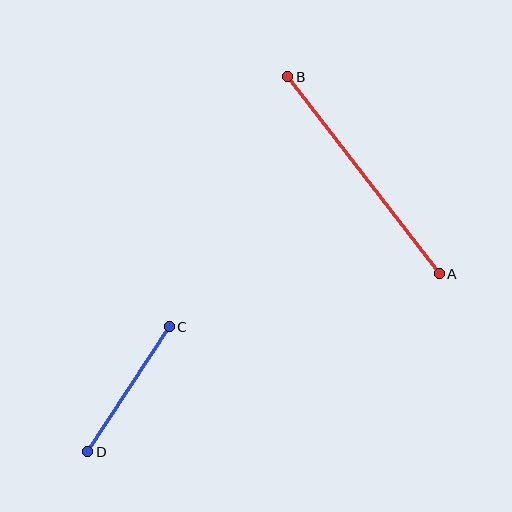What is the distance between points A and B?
The distance is approximately 249 pixels.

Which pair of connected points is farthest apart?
Points A and B are farthest apart.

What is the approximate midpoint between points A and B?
The midpoint is at approximately (363, 175) pixels.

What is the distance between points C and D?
The distance is approximately 149 pixels.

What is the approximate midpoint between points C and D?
The midpoint is at approximately (128, 389) pixels.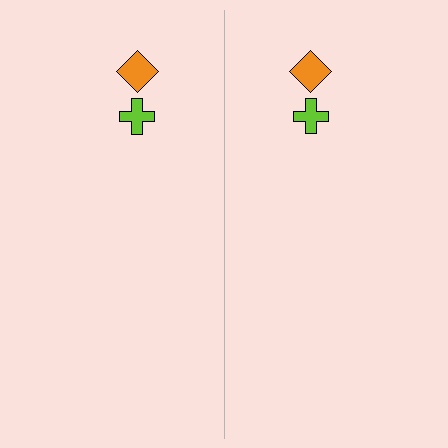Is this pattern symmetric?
Yes, this pattern has bilateral (reflection) symmetry.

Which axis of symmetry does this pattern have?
The pattern has a vertical axis of symmetry running through the center of the image.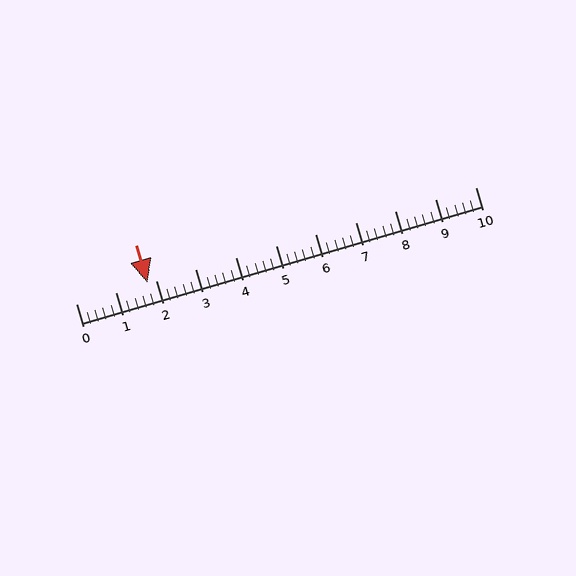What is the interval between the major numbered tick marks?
The major tick marks are spaced 1 units apart.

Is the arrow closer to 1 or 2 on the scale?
The arrow is closer to 2.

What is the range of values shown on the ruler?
The ruler shows values from 0 to 10.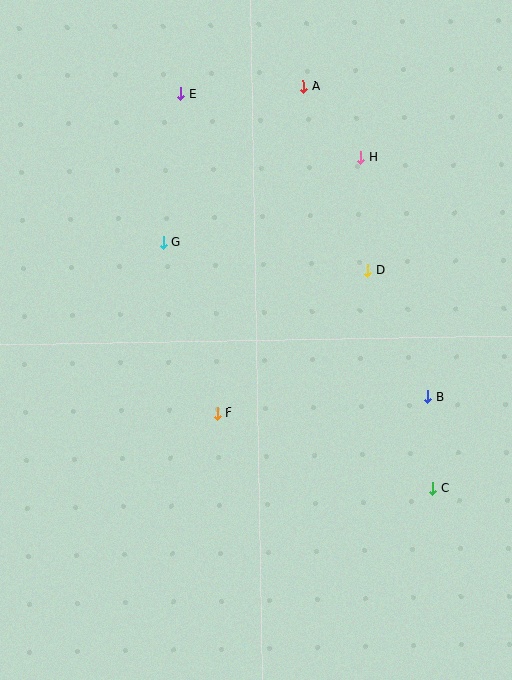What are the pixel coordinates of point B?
Point B is at (428, 397).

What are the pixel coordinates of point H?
Point H is at (361, 158).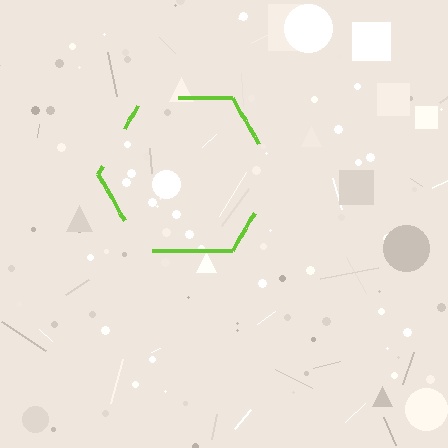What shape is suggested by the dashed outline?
The dashed outline suggests a hexagon.